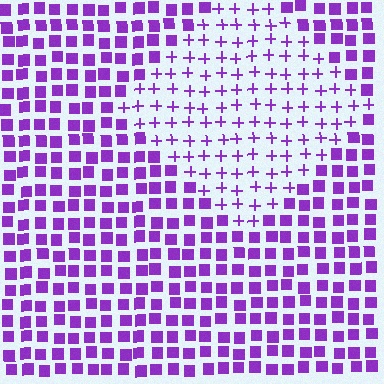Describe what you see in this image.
The image is filled with small purple elements arranged in a uniform grid. A diamond-shaped region contains plus signs, while the surrounding area contains squares. The boundary is defined purely by the change in element shape.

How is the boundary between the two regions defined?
The boundary is defined by a change in element shape: plus signs inside vs. squares outside. All elements share the same color and spacing.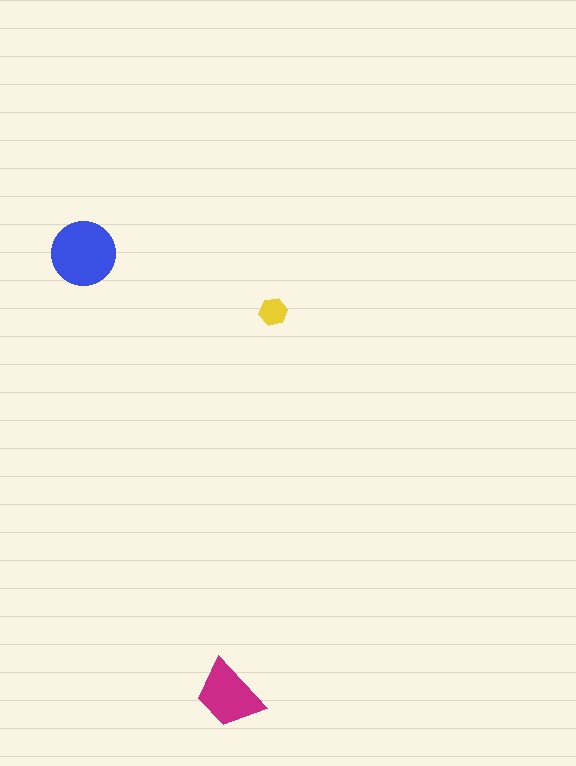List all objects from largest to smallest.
The blue circle, the magenta trapezoid, the yellow hexagon.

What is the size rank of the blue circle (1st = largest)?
1st.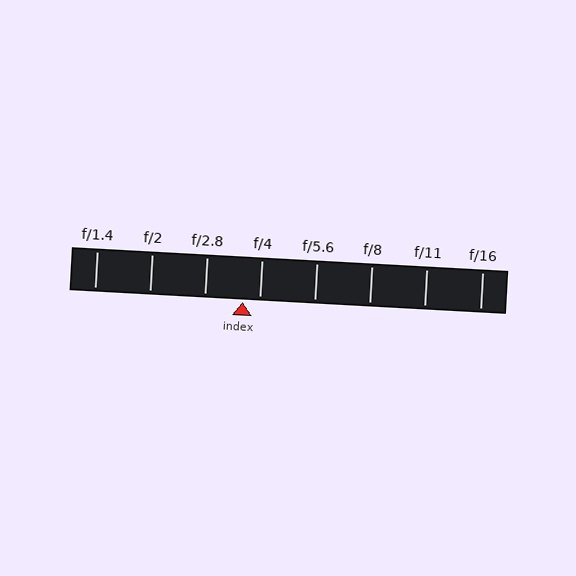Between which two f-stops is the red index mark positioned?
The index mark is between f/2.8 and f/4.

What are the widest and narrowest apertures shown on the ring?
The widest aperture shown is f/1.4 and the narrowest is f/16.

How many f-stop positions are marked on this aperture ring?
There are 8 f-stop positions marked.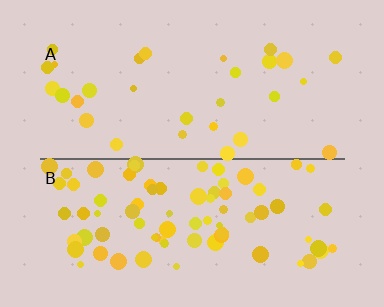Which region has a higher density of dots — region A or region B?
B (the bottom).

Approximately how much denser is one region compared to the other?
Approximately 2.6× — region B over region A.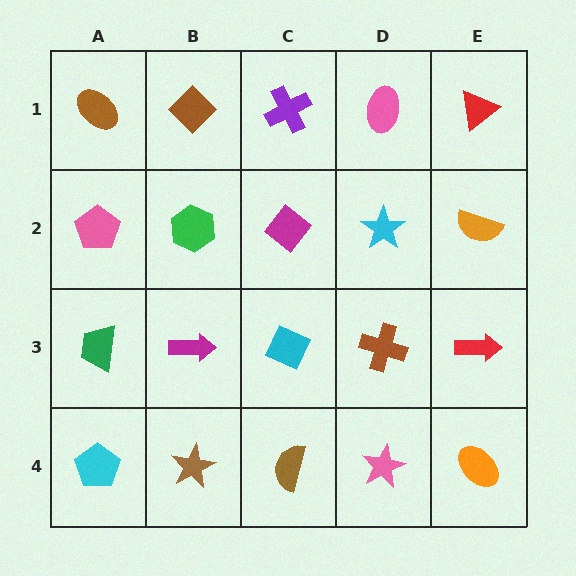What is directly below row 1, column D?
A cyan star.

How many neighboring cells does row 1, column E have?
2.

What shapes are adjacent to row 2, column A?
A brown ellipse (row 1, column A), a green trapezoid (row 3, column A), a green hexagon (row 2, column B).